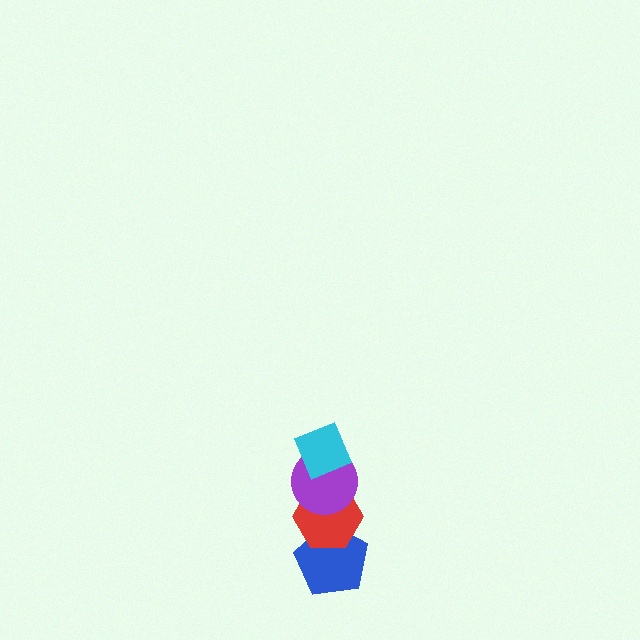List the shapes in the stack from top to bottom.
From top to bottom: the cyan diamond, the purple circle, the red hexagon, the blue pentagon.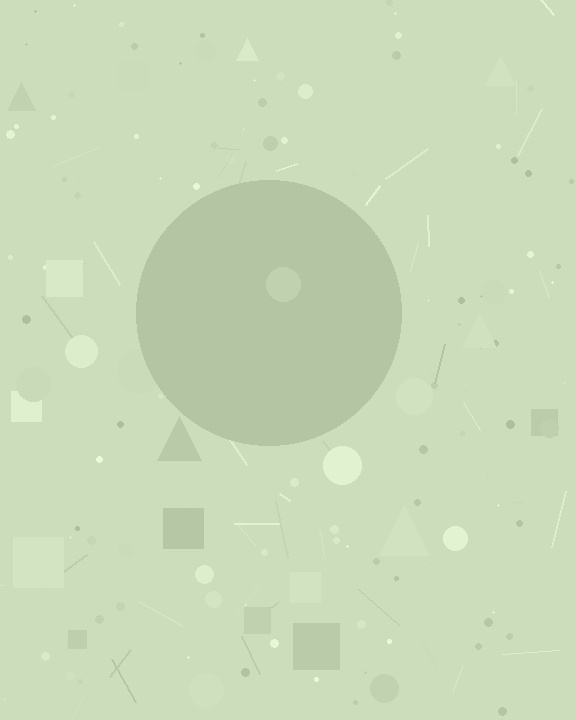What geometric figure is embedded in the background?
A circle is embedded in the background.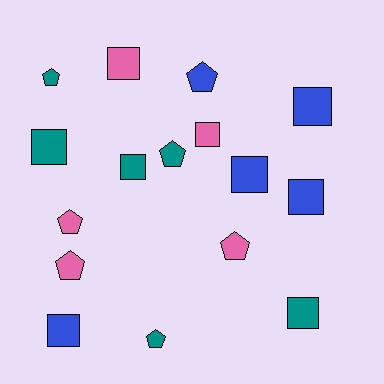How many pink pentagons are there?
There are 3 pink pentagons.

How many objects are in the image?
There are 16 objects.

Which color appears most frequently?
Teal, with 6 objects.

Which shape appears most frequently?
Square, with 9 objects.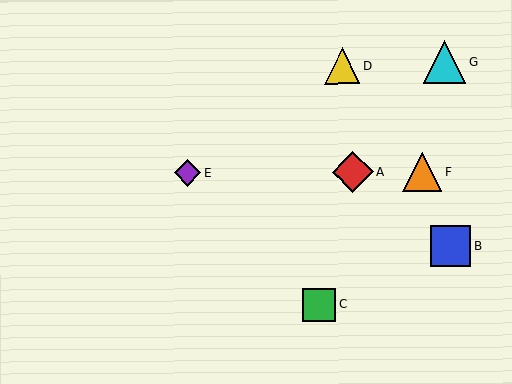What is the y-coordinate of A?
Object A is at y≈172.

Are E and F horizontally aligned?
Yes, both are at y≈173.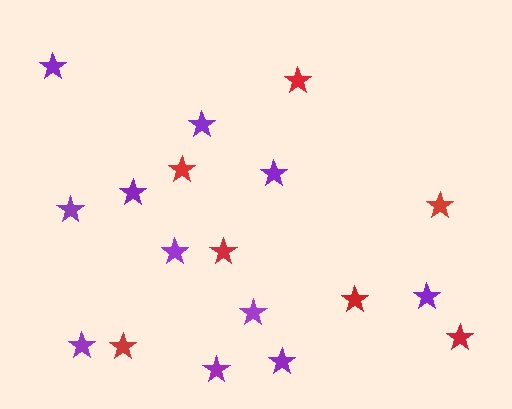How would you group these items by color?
There are 2 groups: one group of red stars (7) and one group of purple stars (11).